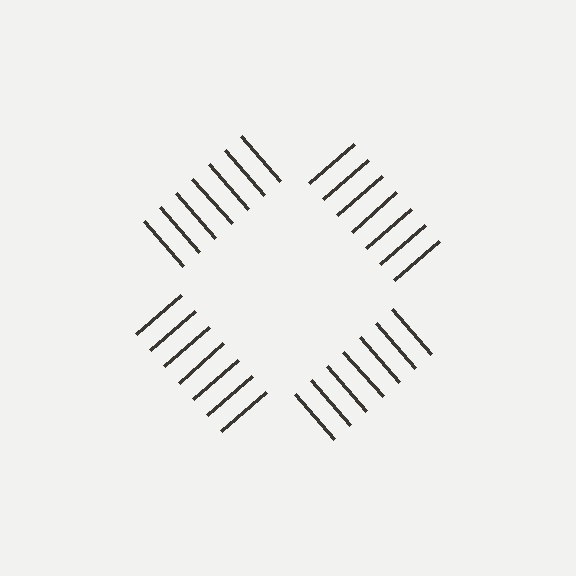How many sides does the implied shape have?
4 sides — the line-ends trace a square.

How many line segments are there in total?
28 — 7 along each of the 4 edges.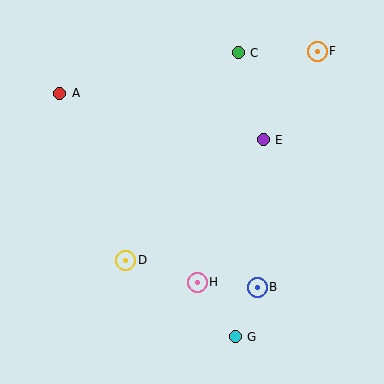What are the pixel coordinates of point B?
Point B is at (257, 287).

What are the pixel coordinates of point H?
Point H is at (197, 282).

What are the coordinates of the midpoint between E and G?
The midpoint between E and G is at (249, 238).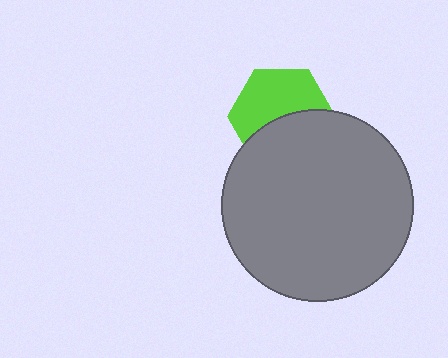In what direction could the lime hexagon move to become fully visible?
The lime hexagon could move up. That would shift it out from behind the gray circle entirely.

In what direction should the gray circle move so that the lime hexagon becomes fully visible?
The gray circle should move down. That is the shortest direction to clear the overlap and leave the lime hexagon fully visible.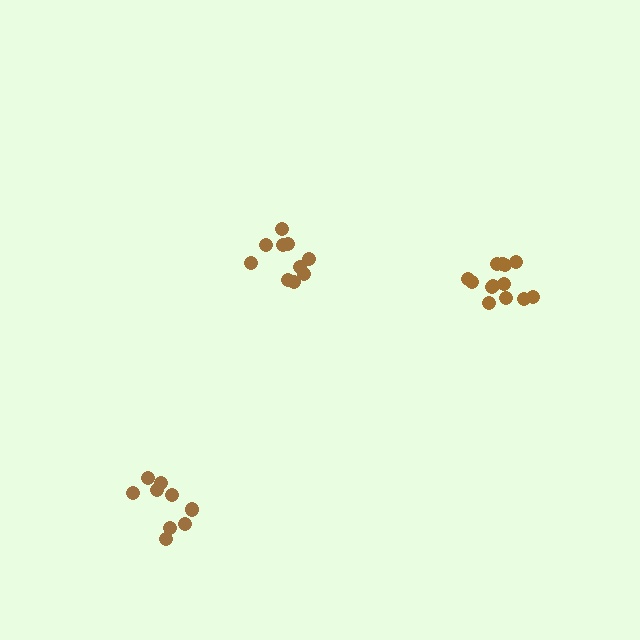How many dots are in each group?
Group 1: 10 dots, Group 2: 9 dots, Group 3: 13 dots (32 total).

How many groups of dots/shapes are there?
There are 3 groups.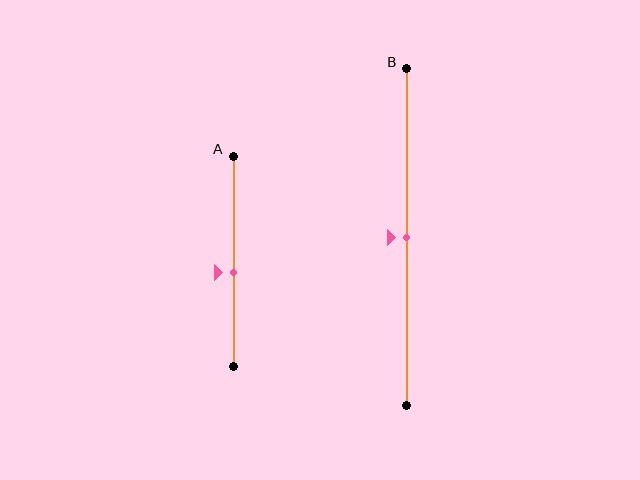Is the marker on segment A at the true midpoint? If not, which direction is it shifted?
No, the marker on segment A is shifted downward by about 5% of the segment length.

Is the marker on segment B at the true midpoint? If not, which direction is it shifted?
Yes, the marker on segment B is at the true midpoint.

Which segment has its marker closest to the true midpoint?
Segment B has its marker closest to the true midpoint.